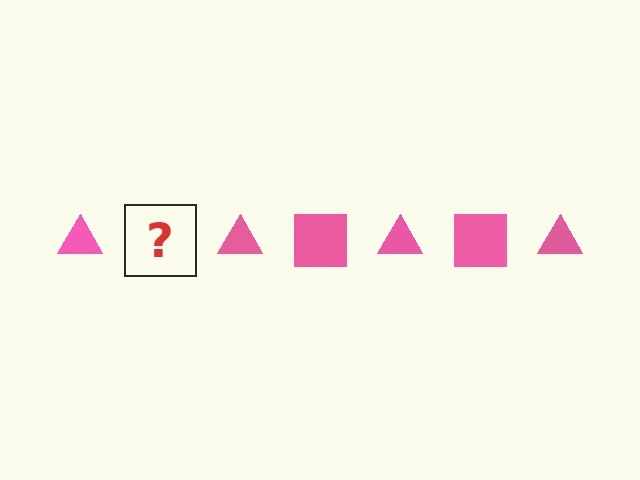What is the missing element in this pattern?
The missing element is a pink square.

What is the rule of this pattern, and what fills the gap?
The rule is that the pattern cycles through triangle, square shapes in pink. The gap should be filled with a pink square.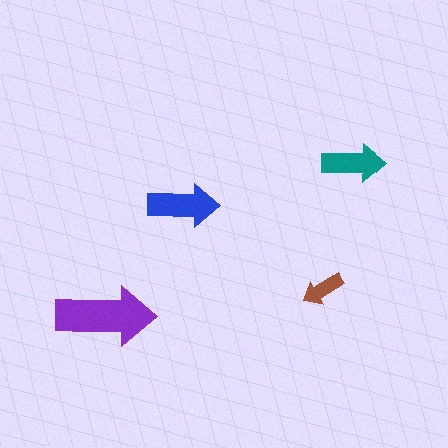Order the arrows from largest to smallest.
the purple one, the blue one, the teal one, the brown one.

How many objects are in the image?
There are 4 objects in the image.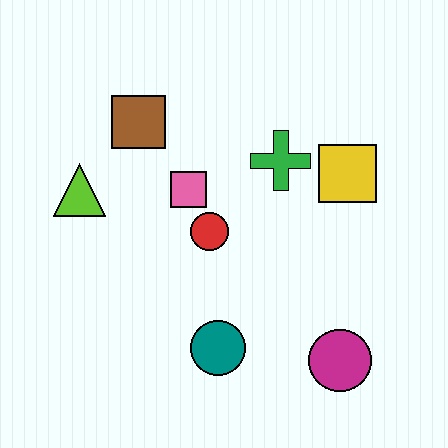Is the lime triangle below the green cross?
Yes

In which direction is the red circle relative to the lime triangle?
The red circle is to the right of the lime triangle.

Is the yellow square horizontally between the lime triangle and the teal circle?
No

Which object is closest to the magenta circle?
The teal circle is closest to the magenta circle.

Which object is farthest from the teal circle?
The brown square is farthest from the teal circle.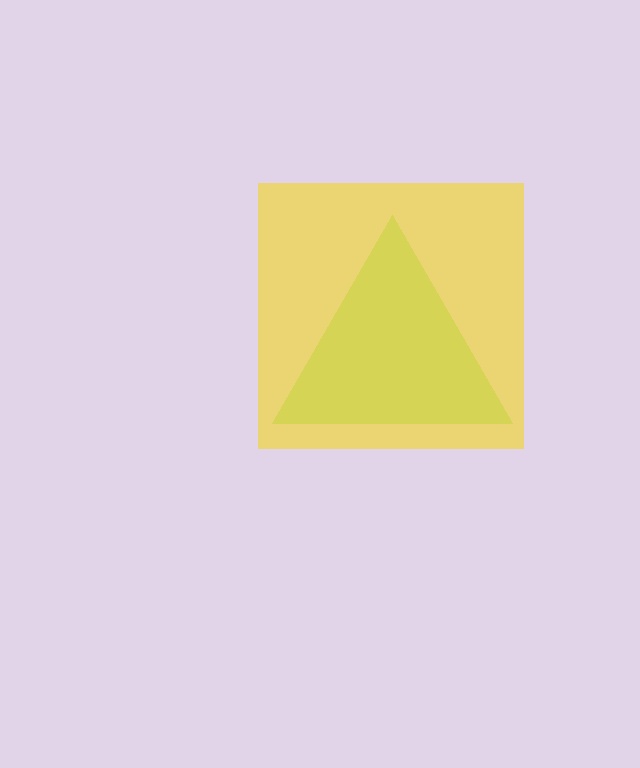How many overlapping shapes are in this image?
There are 2 overlapping shapes in the image.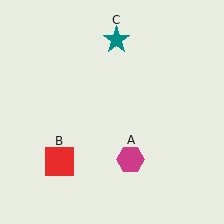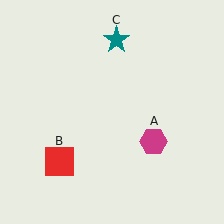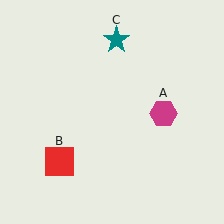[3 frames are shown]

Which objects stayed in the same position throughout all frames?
Red square (object B) and teal star (object C) remained stationary.